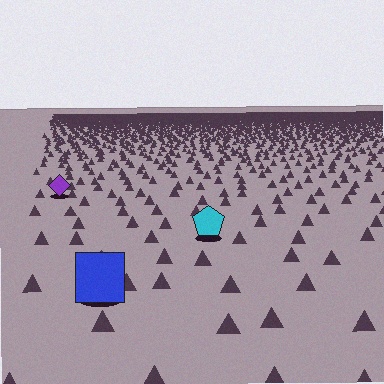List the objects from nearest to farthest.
From nearest to farthest: the blue square, the cyan pentagon, the purple diamond.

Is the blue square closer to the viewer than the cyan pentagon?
Yes. The blue square is closer — you can tell from the texture gradient: the ground texture is coarser near it.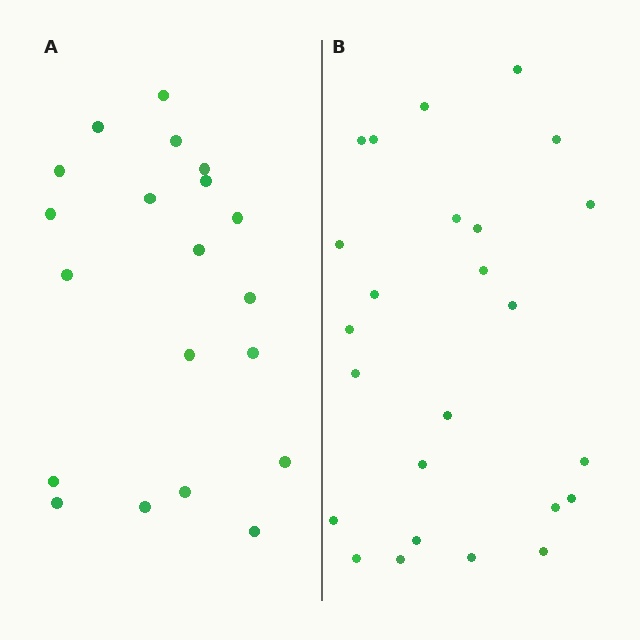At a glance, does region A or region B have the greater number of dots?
Region B (the right region) has more dots.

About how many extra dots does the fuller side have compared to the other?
Region B has about 5 more dots than region A.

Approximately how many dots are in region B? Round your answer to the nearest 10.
About 20 dots. (The exact count is 25, which rounds to 20.)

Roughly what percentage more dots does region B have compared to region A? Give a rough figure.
About 25% more.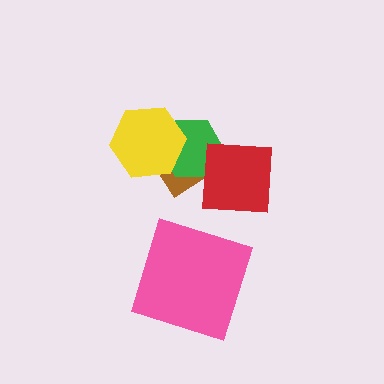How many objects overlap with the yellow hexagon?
2 objects overlap with the yellow hexagon.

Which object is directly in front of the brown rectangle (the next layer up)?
The green hexagon is directly in front of the brown rectangle.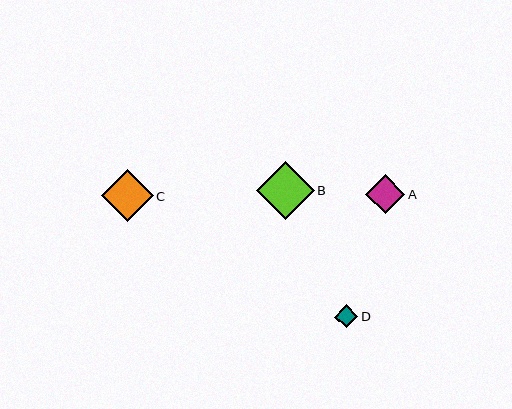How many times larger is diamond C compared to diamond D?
Diamond C is approximately 2.3 times the size of diamond D.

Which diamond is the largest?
Diamond B is the largest with a size of approximately 57 pixels.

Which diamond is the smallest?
Diamond D is the smallest with a size of approximately 23 pixels.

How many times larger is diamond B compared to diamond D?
Diamond B is approximately 2.5 times the size of diamond D.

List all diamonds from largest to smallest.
From largest to smallest: B, C, A, D.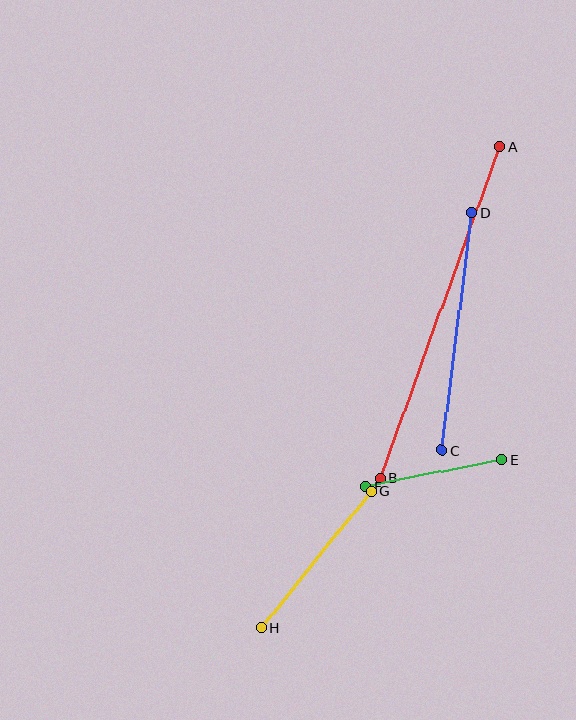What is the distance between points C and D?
The distance is approximately 240 pixels.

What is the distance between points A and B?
The distance is approximately 352 pixels.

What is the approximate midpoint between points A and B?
The midpoint is at approximately (440, 312) pixels.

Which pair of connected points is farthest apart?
Points A and B are farthest apart.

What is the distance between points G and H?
The distance is approximately 175 pixels.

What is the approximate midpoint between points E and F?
The midpoint is at approximately (434, 473) pixels.